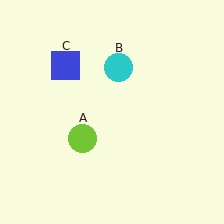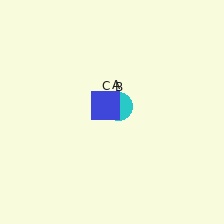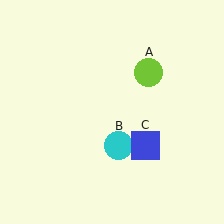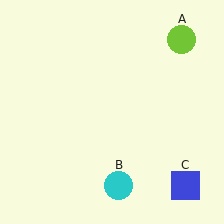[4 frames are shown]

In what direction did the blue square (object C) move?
The blue square (object C) moved down and to the right.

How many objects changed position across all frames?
3 objects changed position: lime circle (object A), cyan circle (object B), blue square (object C).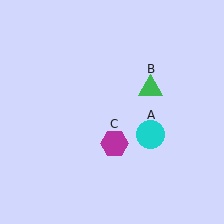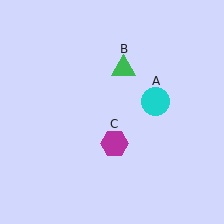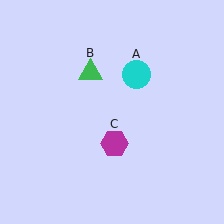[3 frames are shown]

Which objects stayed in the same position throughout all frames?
Magenta hexagon (object C) remained stationary.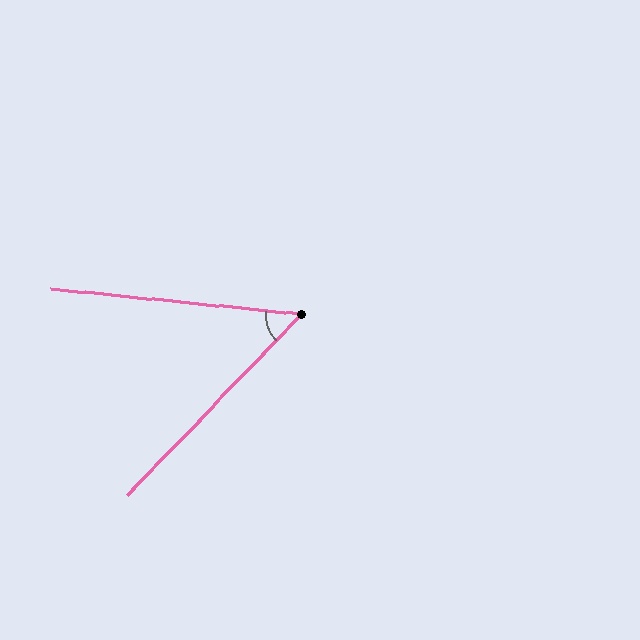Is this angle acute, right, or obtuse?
It is acute.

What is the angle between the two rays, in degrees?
Approximately 52 degrees.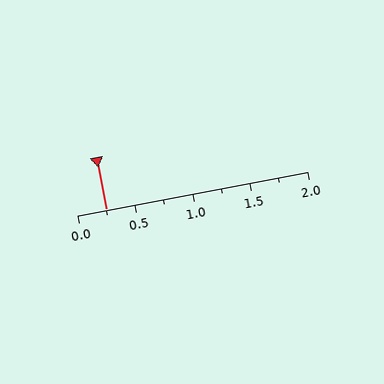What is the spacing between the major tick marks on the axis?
The major ticks are spaced 0.5 apart.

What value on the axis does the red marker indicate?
The marker indicates approximately 0.25.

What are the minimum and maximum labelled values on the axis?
The axis runs from 0.0 to 2.0.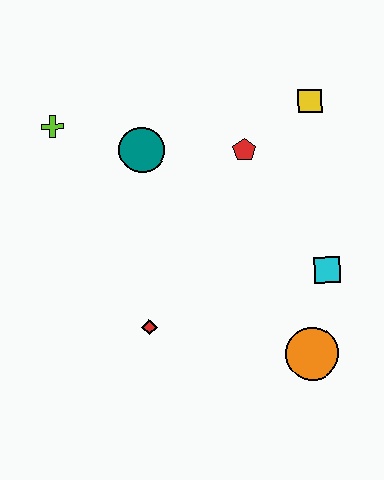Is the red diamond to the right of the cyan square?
No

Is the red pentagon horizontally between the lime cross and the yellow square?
Yes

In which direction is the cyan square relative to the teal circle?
The cyan square is to the right of the teal circle.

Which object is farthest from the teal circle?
The orange circle is farthest from the teal circle.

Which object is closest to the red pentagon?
The yellow square is closest to the red pentagon.